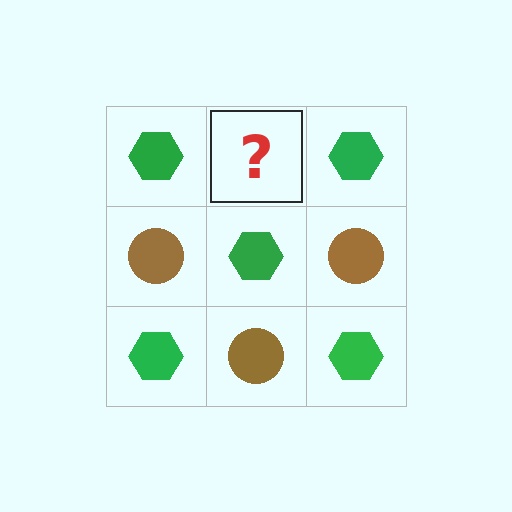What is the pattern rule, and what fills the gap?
The rule is that it alternates green hexagon and brown circle in a checkerboard pattern. The gap should be filled with a brown circle.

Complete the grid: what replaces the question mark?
The question mark should be replaced with a brown circle.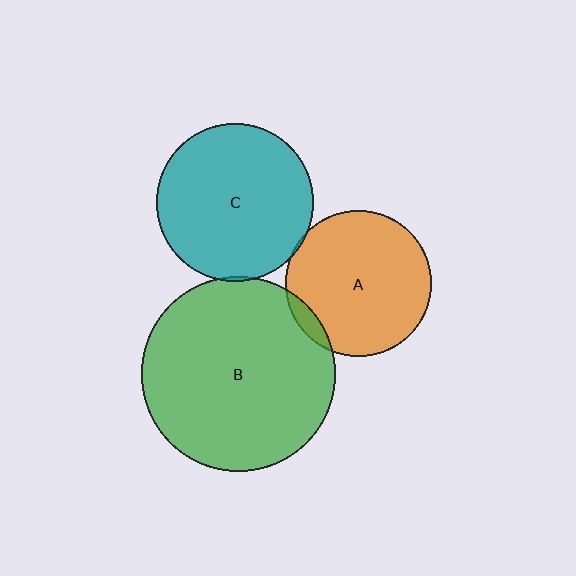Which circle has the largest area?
Circle B (green).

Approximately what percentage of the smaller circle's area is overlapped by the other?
Approximately 5%.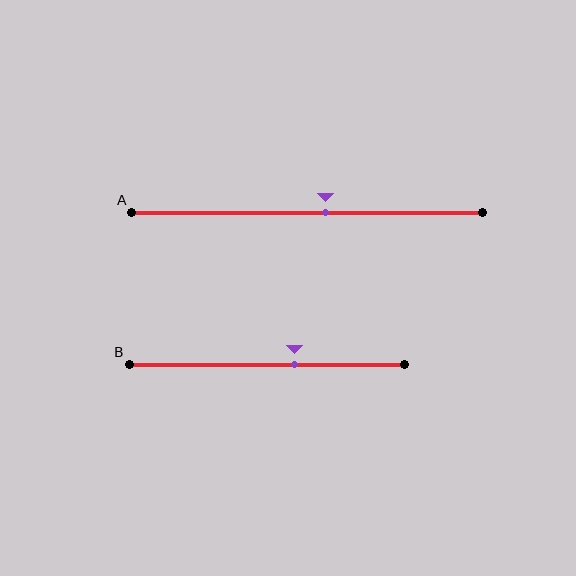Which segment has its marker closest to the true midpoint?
Segment A has its marker closest to the true midpoint.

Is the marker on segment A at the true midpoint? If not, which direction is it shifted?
No, the marker on segment A is shifted to the right by about 5% of the segment length.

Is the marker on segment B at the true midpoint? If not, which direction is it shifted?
No, the marker on segment B is shifted to the right by about 10% of the segment length.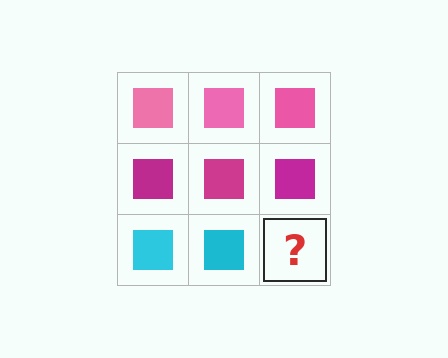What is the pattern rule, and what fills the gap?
The rule is that each row has a consistent color. The gap should be filled with a cyan square.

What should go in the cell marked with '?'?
The missing cell should contain a cyan square.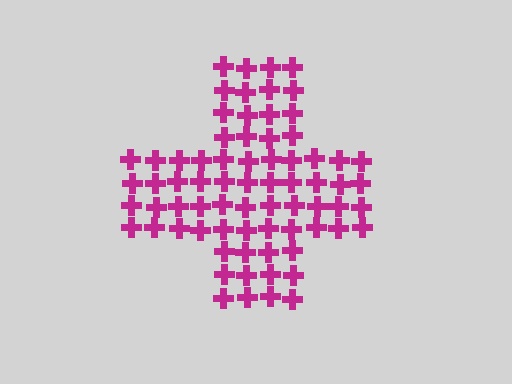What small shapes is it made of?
It is made of small crosses.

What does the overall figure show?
The overall figure shows a cross.